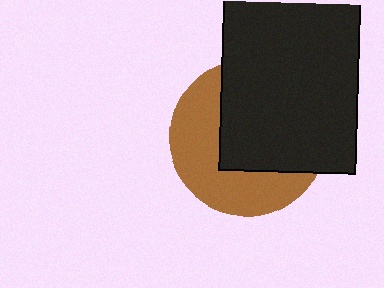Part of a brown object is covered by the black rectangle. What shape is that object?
It is a circle.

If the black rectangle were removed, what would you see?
You would see the complete brown circle.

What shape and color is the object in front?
The object in front is a black rectangle.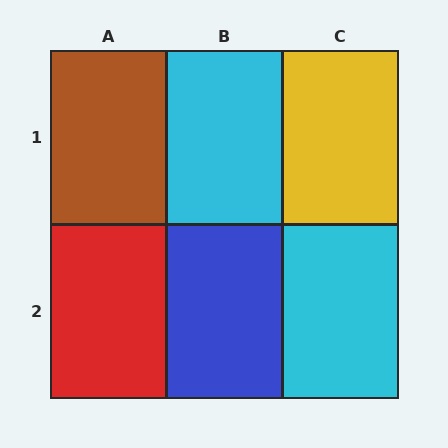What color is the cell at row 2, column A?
Red.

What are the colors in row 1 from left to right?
Brown, cyan, yellow.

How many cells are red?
1 cell is red.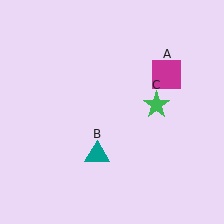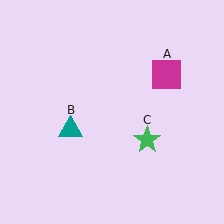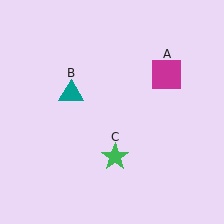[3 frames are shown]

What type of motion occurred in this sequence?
The teal triangle (object B), green star (object C) rotated clockwise around the center of the scene.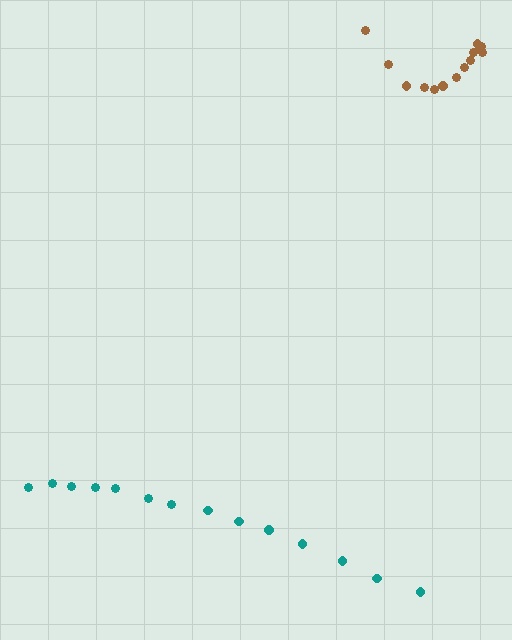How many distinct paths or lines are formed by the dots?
There are 2 distinct paths.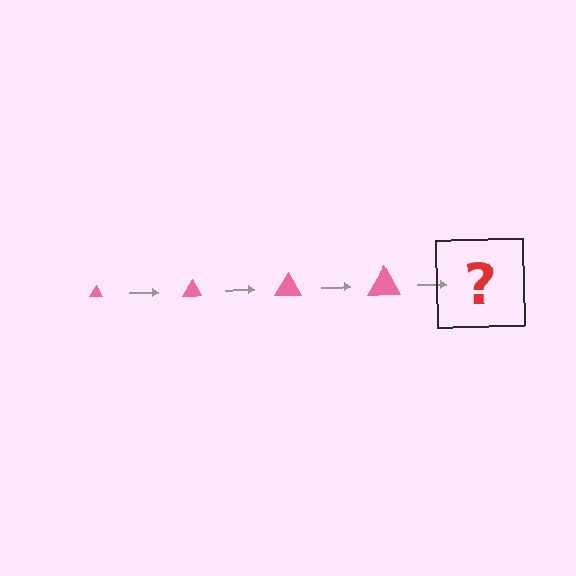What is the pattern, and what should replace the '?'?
The pattern is that the triangle gets progressively larger each step. The '?' should be a pink triangle, larger than the previous one.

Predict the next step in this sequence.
The next step is a pink triangle, larger than the previous one.